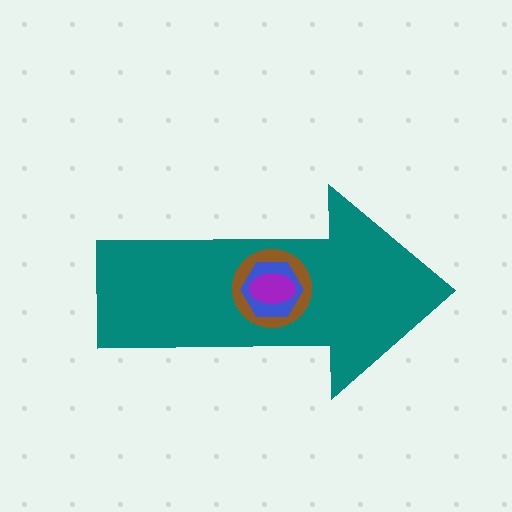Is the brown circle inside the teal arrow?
Yes.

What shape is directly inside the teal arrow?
The brown circle.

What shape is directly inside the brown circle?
The blue hexagon.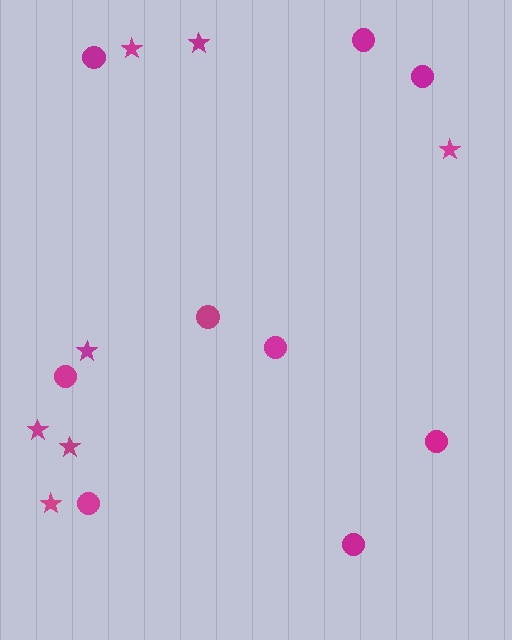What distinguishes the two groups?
There are 2 groups: one group of stars (7) and one group of circles (9).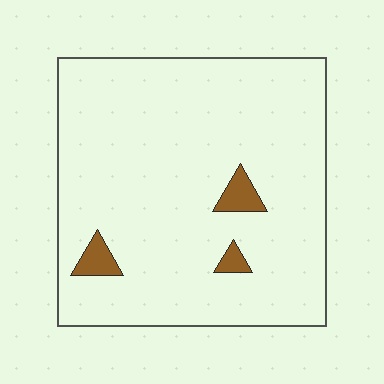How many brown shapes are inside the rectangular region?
3.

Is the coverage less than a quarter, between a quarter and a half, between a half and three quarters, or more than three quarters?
Less than a quarter.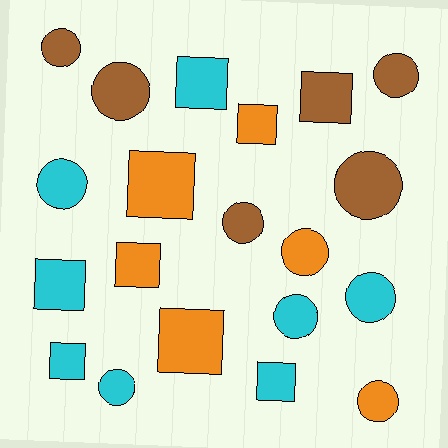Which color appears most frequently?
Cyan, with 8 objects.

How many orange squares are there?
There are 4 orange squares.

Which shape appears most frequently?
Circle, with 11 objects.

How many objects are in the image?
There are 20 objects.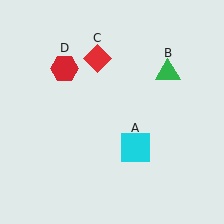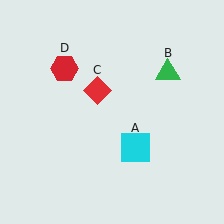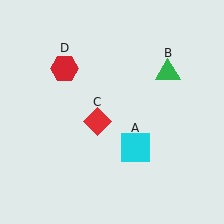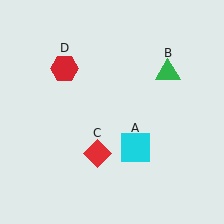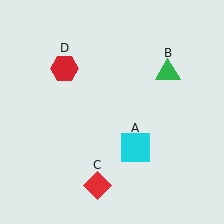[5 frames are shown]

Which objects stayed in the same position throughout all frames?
Cyan square (object A) and green triangle (object B) and red hexagon (object D) remained stationary.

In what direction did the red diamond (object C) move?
The red diamond (object C) moved down.